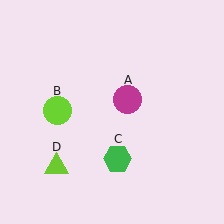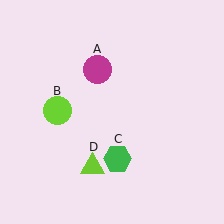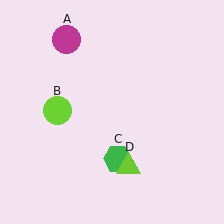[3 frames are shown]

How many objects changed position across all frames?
2 objects changed position: magenta circle (object A), lime triangle (object D).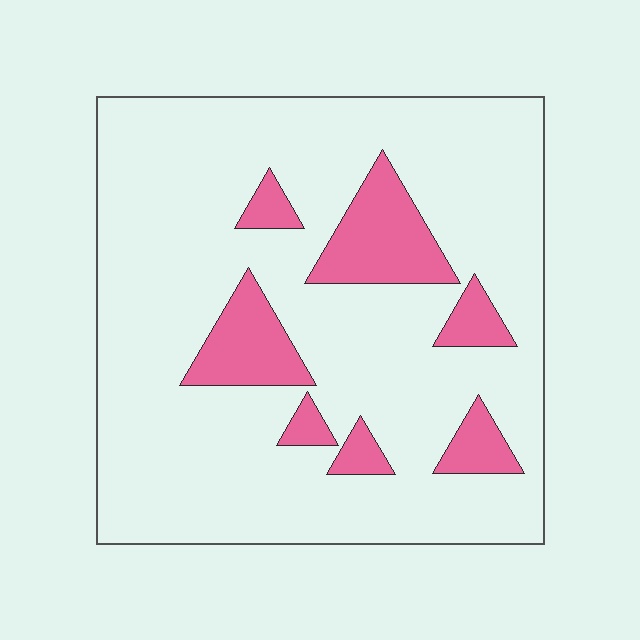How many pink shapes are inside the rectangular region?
7.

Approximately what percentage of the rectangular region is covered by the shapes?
Approximately 15%.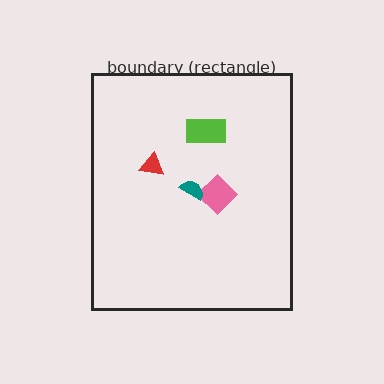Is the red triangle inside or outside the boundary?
Inside.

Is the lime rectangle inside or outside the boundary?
Inside.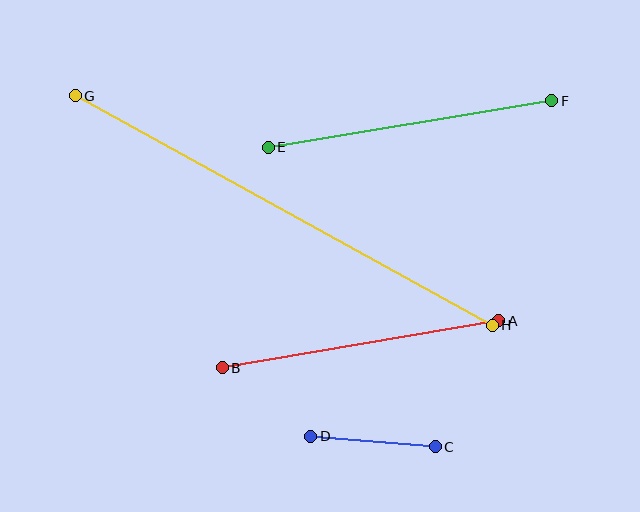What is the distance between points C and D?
The distance is approximately 125 pixels.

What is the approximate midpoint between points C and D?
The midpoint is at approximately (373, 441) pixels.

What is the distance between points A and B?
The distance is approximately 281 pixels.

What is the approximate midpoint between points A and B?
The midpoint is at approximately (360, 344) pixels.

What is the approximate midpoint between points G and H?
The midpoint is at approximately (284, 210) pixels.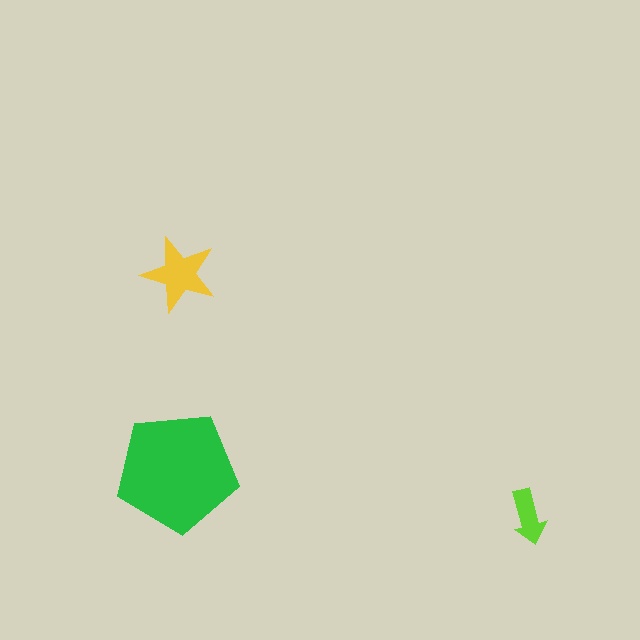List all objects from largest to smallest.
The green pentagon, the yellow star, the lime arrow.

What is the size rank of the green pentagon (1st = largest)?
1st.